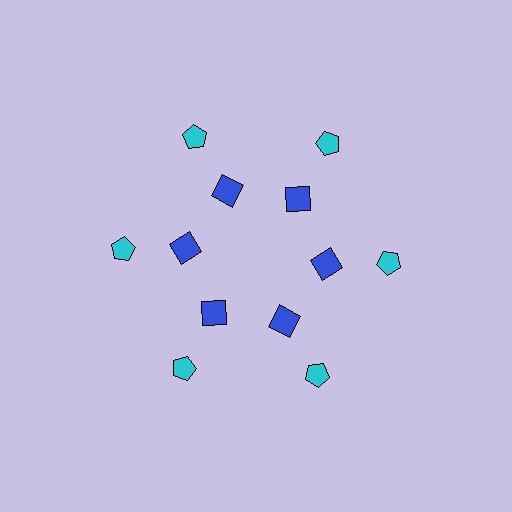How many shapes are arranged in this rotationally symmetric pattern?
There are 12 shapes, arranged in 6 groups of 2.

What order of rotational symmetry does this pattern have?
This pattern has 6-fold rotational symmetry.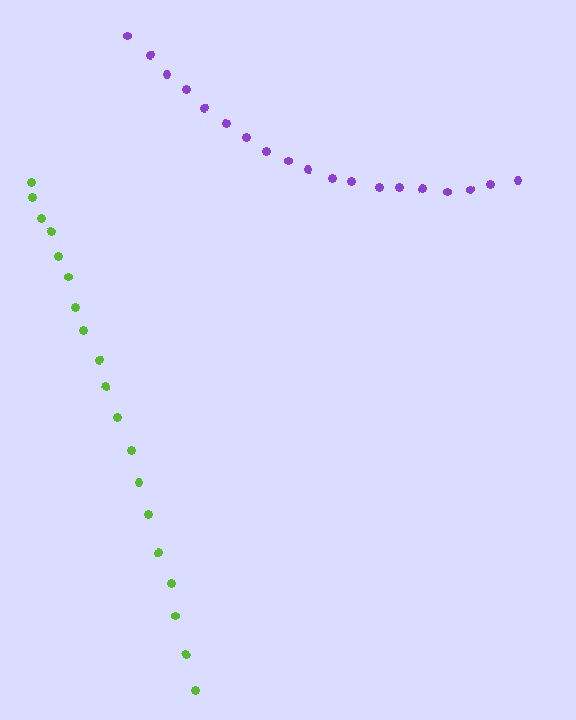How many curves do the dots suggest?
There are 2 distinct paths.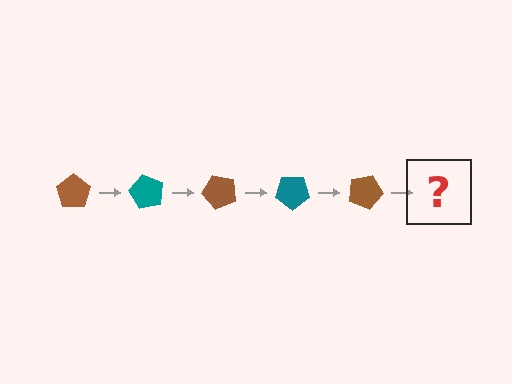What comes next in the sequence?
The next element should be a teal pentagon, rotated 300 degrees from the start.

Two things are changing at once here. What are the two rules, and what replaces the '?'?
The two rules are that it rotates 60 degrees each step and the color cycles through brown and teal. The '?' should be a teal pentagon, rotated 300 degrees from the start.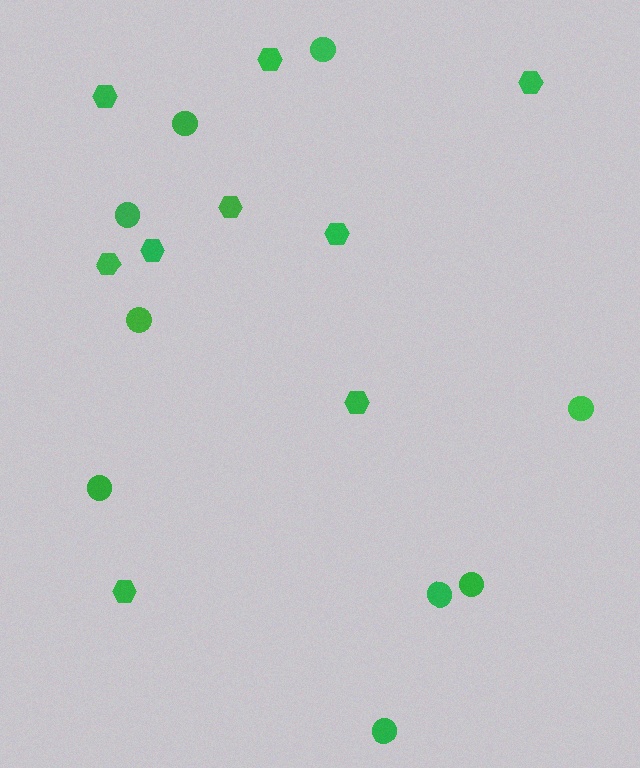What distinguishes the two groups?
There are 2 groups: one group of circles (9) and one group of hexagons (9).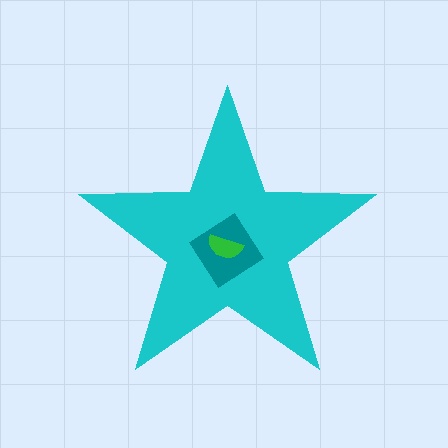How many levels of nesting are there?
3.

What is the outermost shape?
The cyan star.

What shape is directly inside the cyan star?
The teal diamond.